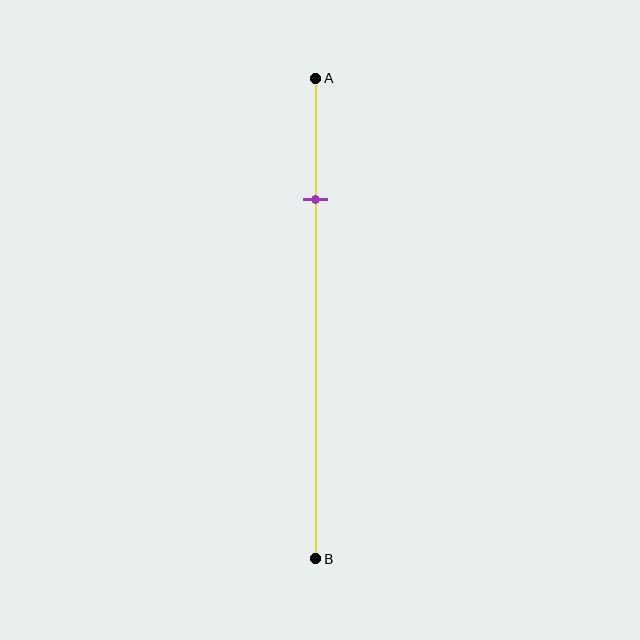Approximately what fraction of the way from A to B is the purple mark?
The purple mark is approximately 25% of the way from A to B.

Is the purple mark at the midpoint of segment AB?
No, the mark is at about 25% from A, not at the 50% midpoint.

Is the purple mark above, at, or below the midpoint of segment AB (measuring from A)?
The purple mark is above the midpoint of segment AB.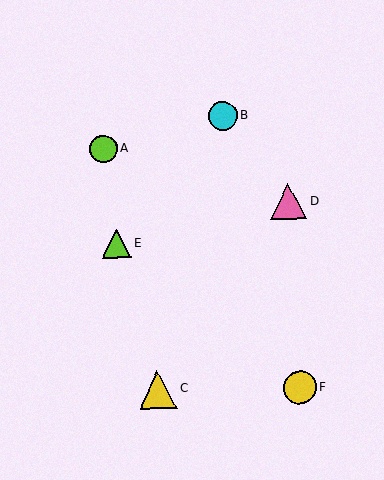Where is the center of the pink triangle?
The center of the pink triangle is at (288, 201).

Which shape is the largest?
The yellow triangle (labeled C) is the largest.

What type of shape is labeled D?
Shape D is a pink triangle.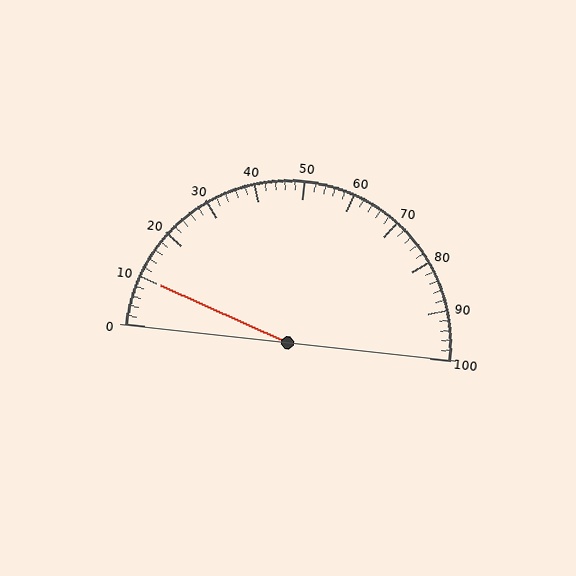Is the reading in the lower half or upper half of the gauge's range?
The reading is in the lower half of the range (0 to 100).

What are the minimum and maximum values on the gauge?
The gauge ranges from 0 to 100.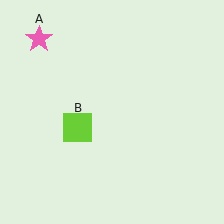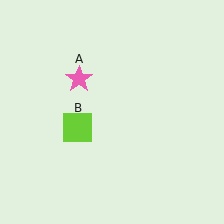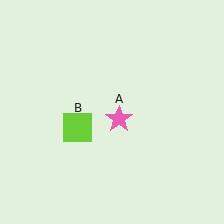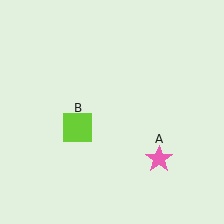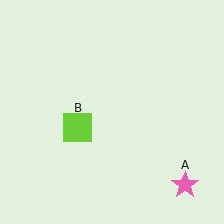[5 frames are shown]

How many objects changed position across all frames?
1 object changed position: pink star (object A).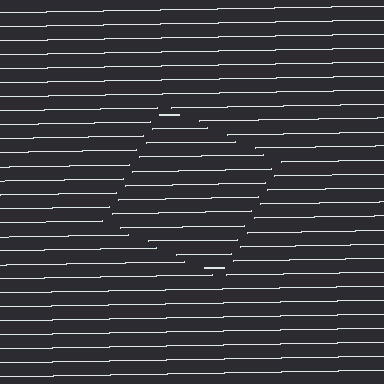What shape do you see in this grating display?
An illusory square. The interior of the shape contains the same grating, shifted by half a period — the contour is defined by the phase discontinuity where line-ends from the inner and outer gratings abut.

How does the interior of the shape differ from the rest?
The interior of the shape contains the same grating, shifted by half a period — the contour is defined by the phase discontinuity where line-ends from the inner and outer gratings abut.